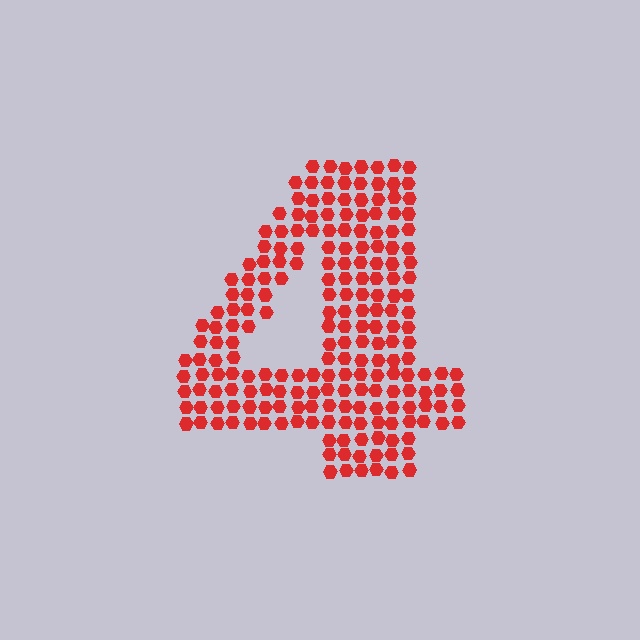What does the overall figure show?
The overall figure shows the digit 4.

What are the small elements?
The small elements are hexagons.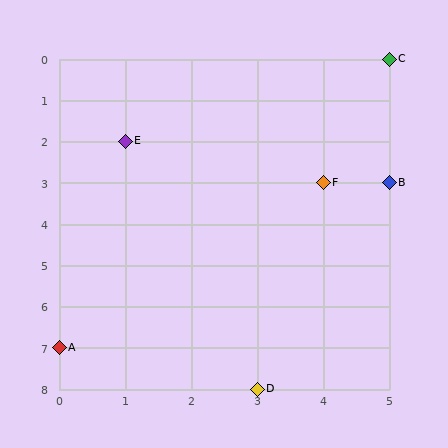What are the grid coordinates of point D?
Point D is at grid coordinates (3, 8).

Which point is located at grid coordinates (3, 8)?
Point D is at (3, 8).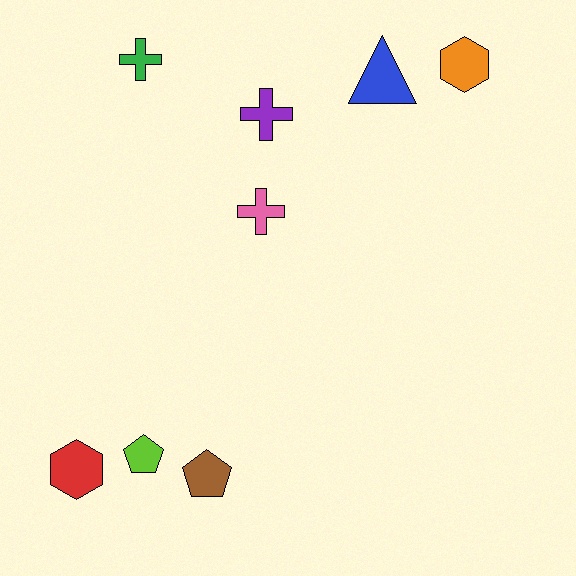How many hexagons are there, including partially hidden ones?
There are 2 hexagons.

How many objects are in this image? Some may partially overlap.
There are 8 objects.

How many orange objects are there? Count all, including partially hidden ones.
There is 1 orange object.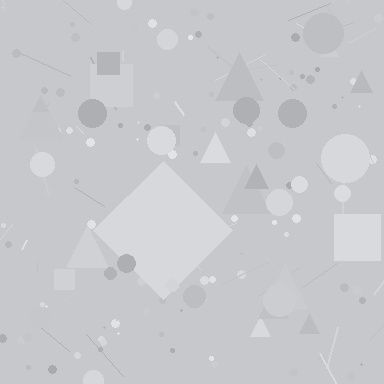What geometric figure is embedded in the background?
A diamond is embedded in the background.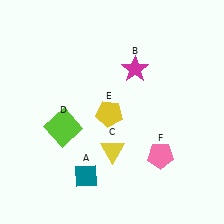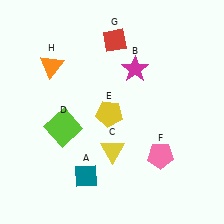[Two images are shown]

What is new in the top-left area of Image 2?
An orange triangle (H) was added in the top-left area of Image 2.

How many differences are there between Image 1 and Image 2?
There are 2 differences between the two images.